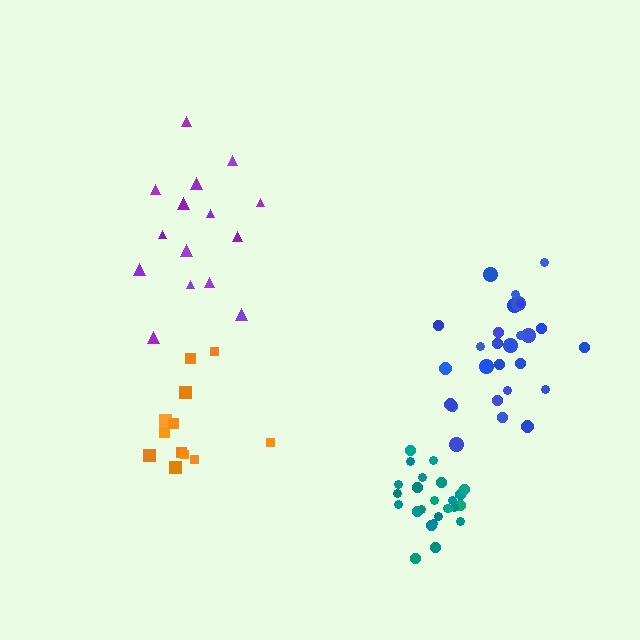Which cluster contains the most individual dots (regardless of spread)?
Blue (27).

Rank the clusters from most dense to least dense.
teal, blue, orange, purple.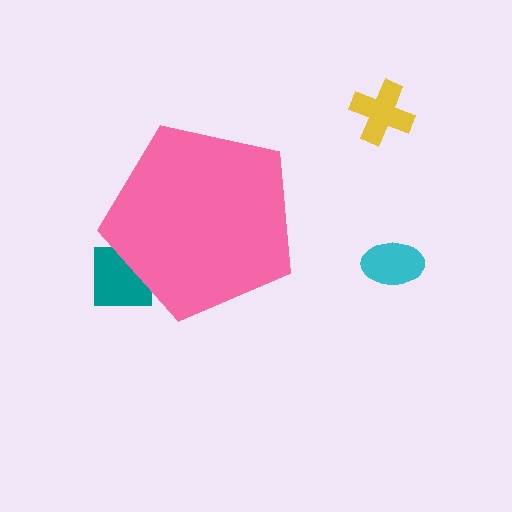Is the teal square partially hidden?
Yes, the teal square is partially hidden behind the pink pentagon.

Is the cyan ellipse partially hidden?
No, the cyan ellipse is fully visible.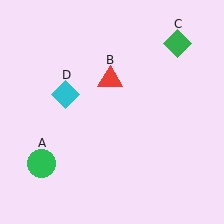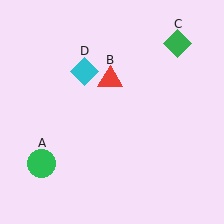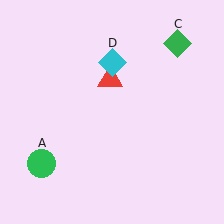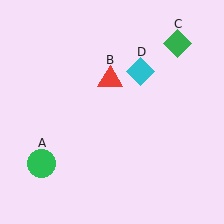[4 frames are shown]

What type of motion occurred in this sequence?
The cyan diamond (object D) rotated clockwise around the center of the scene.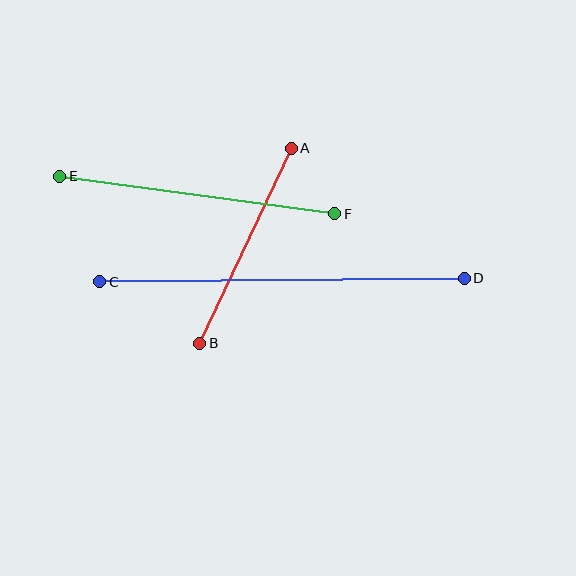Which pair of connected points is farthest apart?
Points C and D are farthest apart.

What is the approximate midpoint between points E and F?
The midpoint is at approximately (197, 195) pixels.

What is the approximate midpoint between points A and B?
The midpoint is at approximately (245, 246) pixels.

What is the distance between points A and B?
The distance is approximately 216 pixels.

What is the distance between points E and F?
The distance is approximately 278 pixels.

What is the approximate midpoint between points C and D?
The midpoint is at approximately (282, 280) pixels.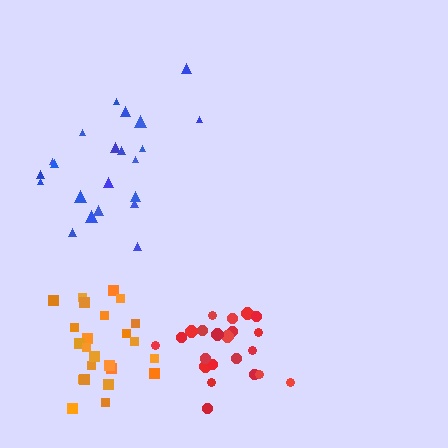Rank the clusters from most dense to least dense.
orange, red, blue.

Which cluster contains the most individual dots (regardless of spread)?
Orange (24).